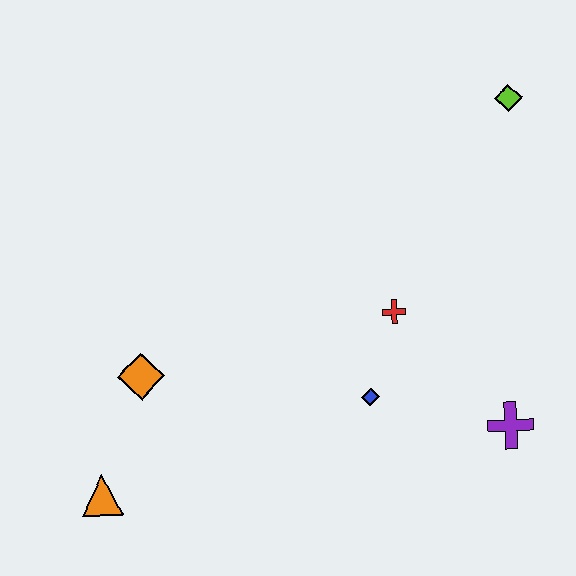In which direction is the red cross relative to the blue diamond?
The red cross is above the blue diamond.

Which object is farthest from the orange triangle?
The lime diamond is farthest from the orange triangle.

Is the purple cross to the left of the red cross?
No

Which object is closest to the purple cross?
The blue diamond is closest to the purple cross.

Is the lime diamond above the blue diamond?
Yes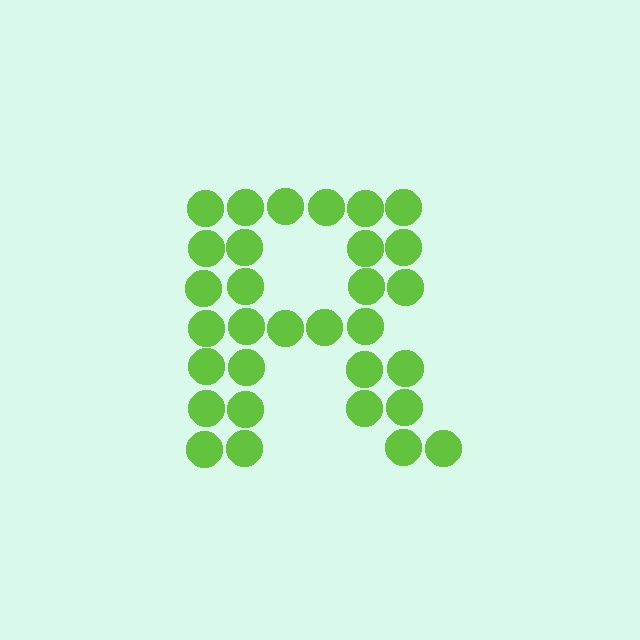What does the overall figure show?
The overall figure shows the letter R.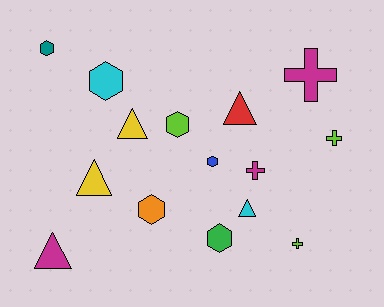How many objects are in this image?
There are 15 objects.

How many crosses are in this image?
There are 4 crosses.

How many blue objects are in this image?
There is 1 blue object.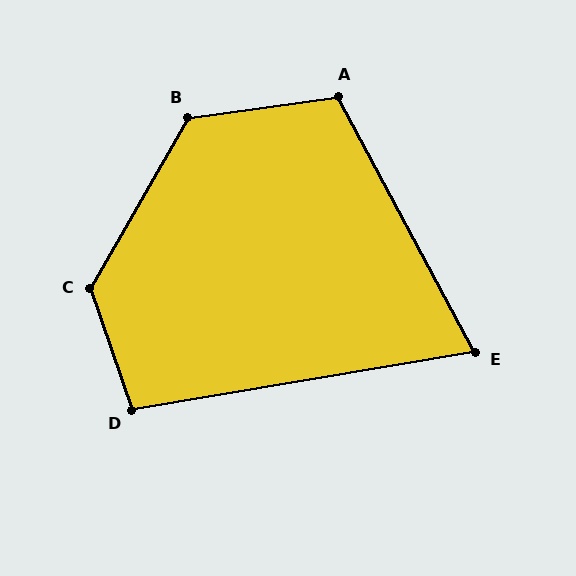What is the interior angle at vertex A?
Approximately 110 degrees (obtuse).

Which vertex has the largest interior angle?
C, at approximately 131 degrees.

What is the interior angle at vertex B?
Approximately 128 degrees (obtuse).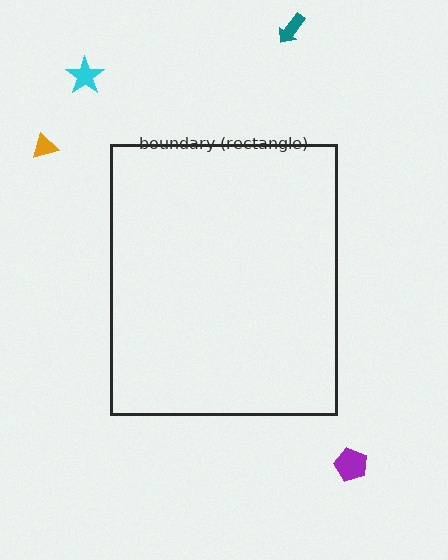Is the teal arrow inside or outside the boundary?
Outside.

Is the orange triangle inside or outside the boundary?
Outside.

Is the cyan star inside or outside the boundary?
Outside.